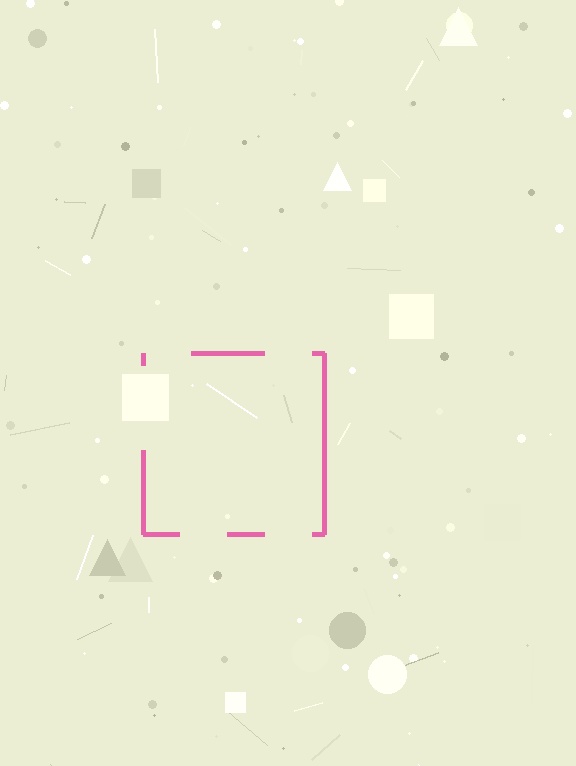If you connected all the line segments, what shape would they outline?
They would outline a square.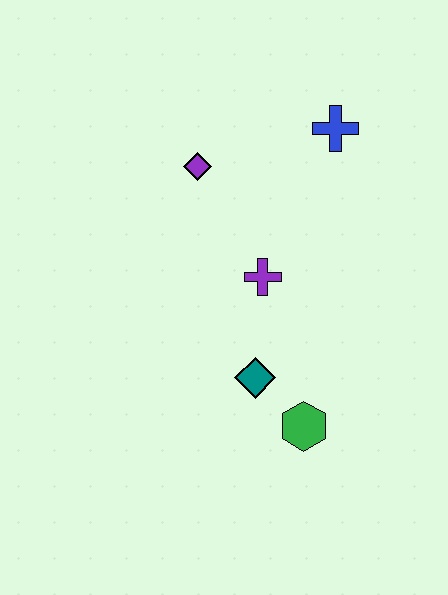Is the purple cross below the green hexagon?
No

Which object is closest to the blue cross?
The purple diamond is closest to the blue cross.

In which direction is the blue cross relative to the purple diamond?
The blue cross is to the right of the purple diamond.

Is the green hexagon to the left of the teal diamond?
No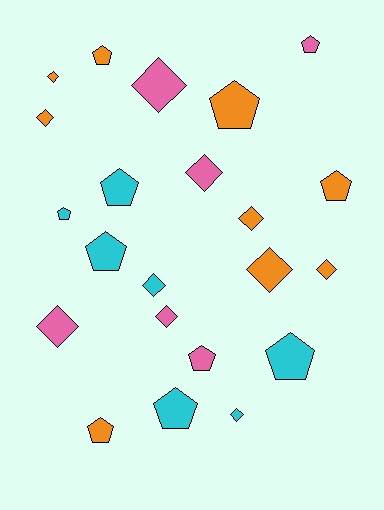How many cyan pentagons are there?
There are 5 cyan pentagons.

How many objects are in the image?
There are 22 objects.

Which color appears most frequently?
Orange, with 9 objects.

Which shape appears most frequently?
Diamond, with 11 objects.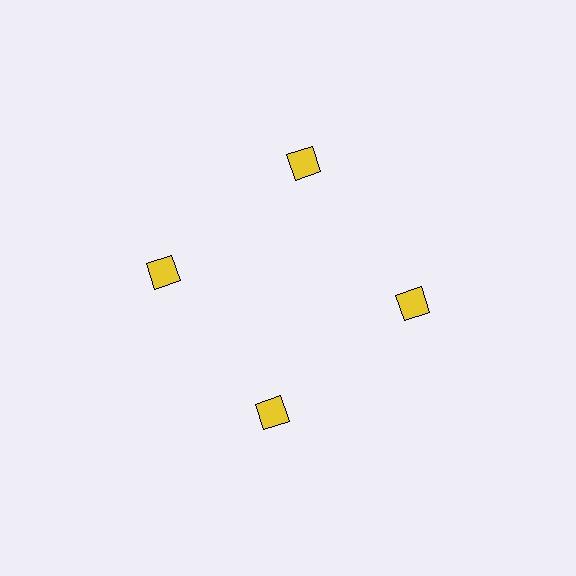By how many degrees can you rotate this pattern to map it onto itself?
The pattern maps onto itself every 90 degrees of rotation.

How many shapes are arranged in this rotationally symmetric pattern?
There are 4 shapes, arranged in 4 groups of 1.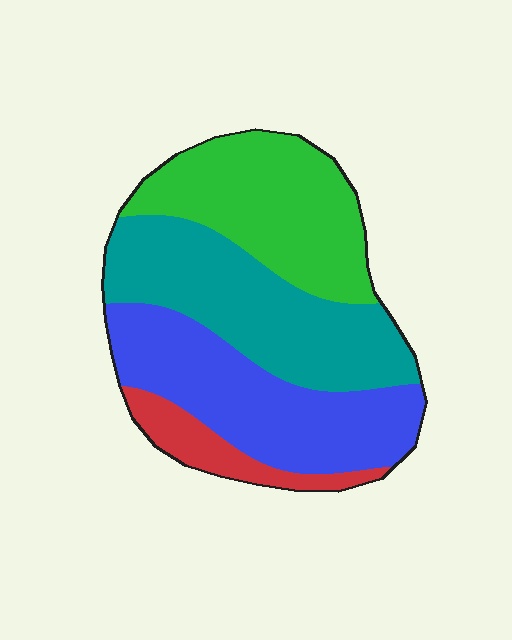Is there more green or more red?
Green.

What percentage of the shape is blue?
Blue takes up about one third (1/3) of the shape.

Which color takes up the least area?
Red, at roughly 10%.